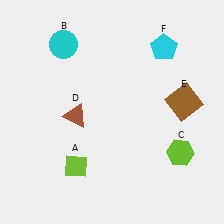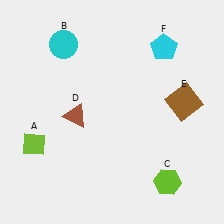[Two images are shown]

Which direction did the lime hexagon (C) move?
The lime hexagon (C) moved down.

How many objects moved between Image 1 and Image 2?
2 objects moved between the two images.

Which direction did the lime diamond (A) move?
The lime diamond (A) moved left.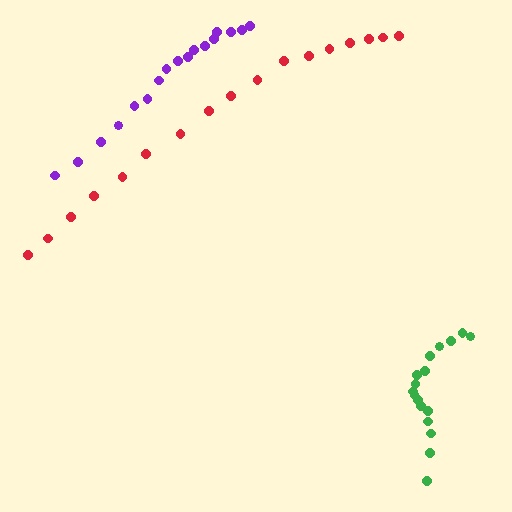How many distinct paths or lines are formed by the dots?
There are 3 distinct paths.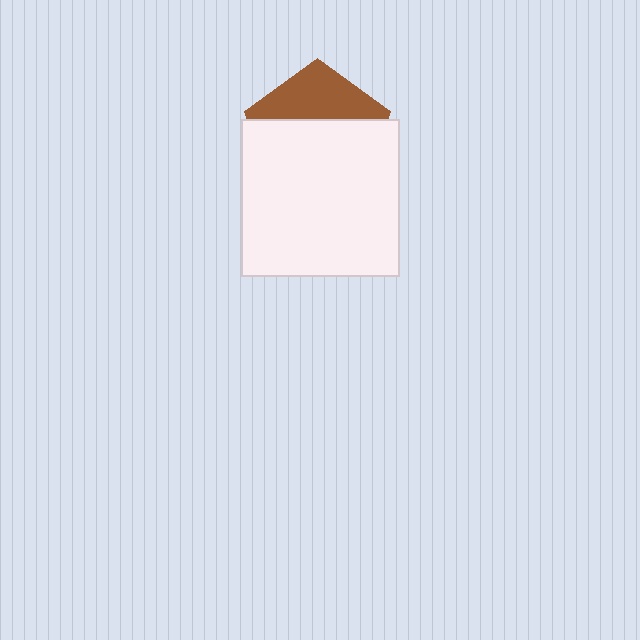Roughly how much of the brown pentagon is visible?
A small part of it is visible (roughly 36%).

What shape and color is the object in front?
The object in front is a white square.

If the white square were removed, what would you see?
You would see the complete brown pentagon.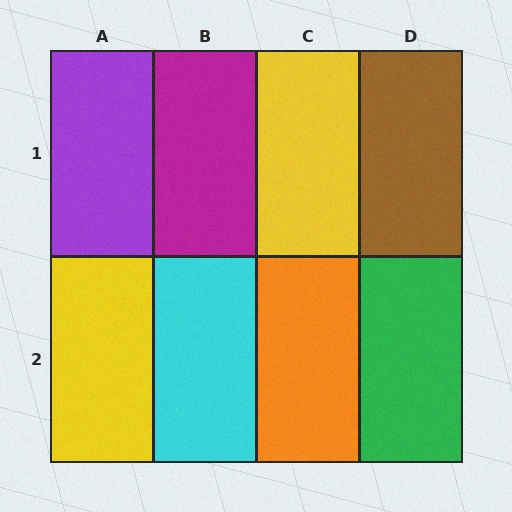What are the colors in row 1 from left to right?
Purple, magenta, yellow, brown.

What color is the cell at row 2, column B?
Cyan.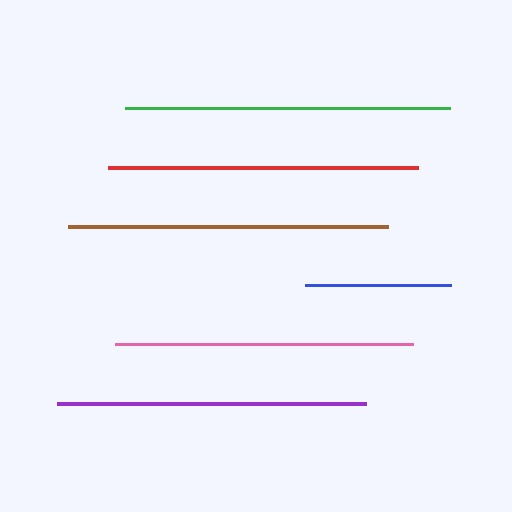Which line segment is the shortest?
The blue line is the shortest at approximately 145 pixels.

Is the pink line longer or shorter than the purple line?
The purple line is longer than the pink line.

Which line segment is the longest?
The green line is the longest at approximately 325 pixels.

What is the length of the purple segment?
The purple segment is approximately 308 pixels long.